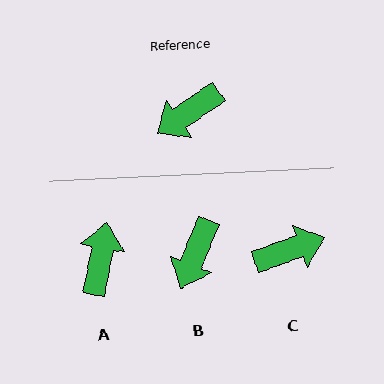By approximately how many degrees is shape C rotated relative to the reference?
Approximately 165 degrees counter-clockwise.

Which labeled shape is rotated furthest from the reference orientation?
C, about 165 degrees away.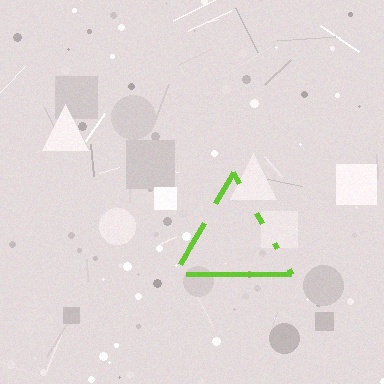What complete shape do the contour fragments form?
The contour fragments form a triangle.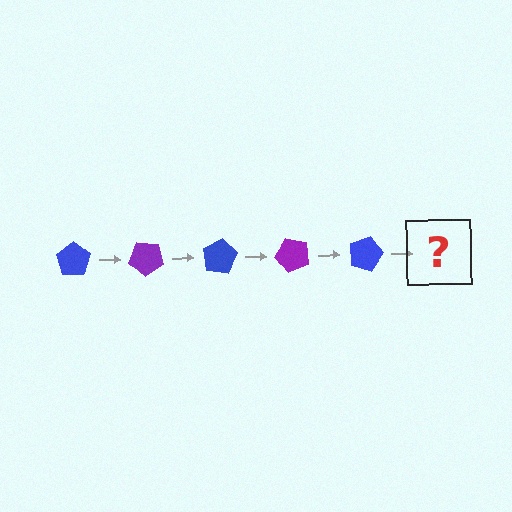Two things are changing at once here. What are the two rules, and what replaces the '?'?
The two rules are that it rotates 40 degrees each step and the color cycles through blue and purple. The '?' should be a purple pentagon, rotated 200 degrees from the start.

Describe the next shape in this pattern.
It should be a purple pentagon, rotated 200 degrees from the start.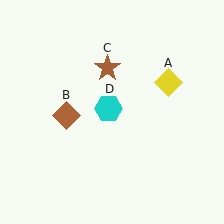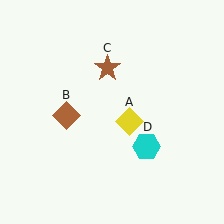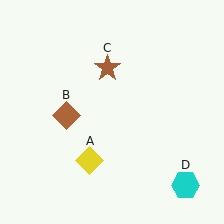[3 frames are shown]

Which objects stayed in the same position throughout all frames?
Brown diamond (object B) and brown star (object C) remained stationary.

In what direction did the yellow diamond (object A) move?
The yellow diamond (object A) moved down and to the left.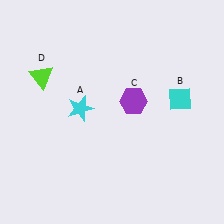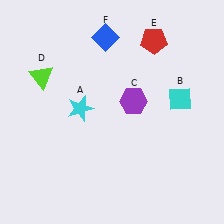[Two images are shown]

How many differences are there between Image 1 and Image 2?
There are 2 differences between the two images.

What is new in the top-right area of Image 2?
A red pentagon (E) was added in the top-right area of Image 2.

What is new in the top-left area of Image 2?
A blue diamond (F) was added in the top-left area of Image 2.